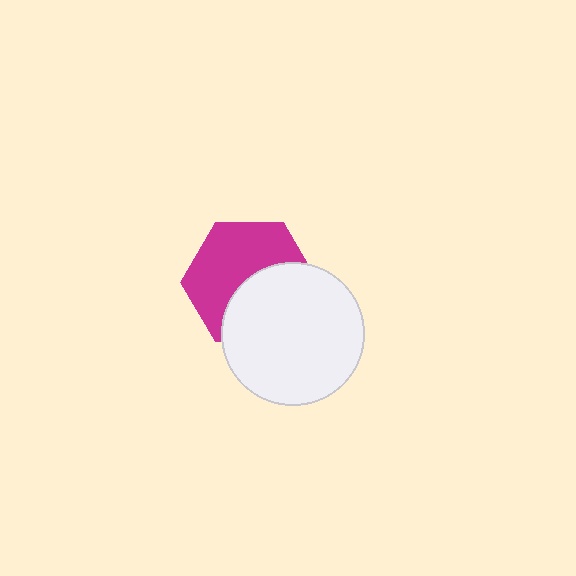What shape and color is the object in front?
The object in front is a white circle.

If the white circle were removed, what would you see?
You would see the complete magenta hexagon.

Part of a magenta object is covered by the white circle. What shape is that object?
It is a hexagon.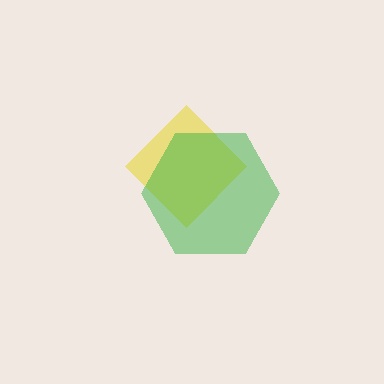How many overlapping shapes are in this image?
There are 2 overlapping shapes in the image.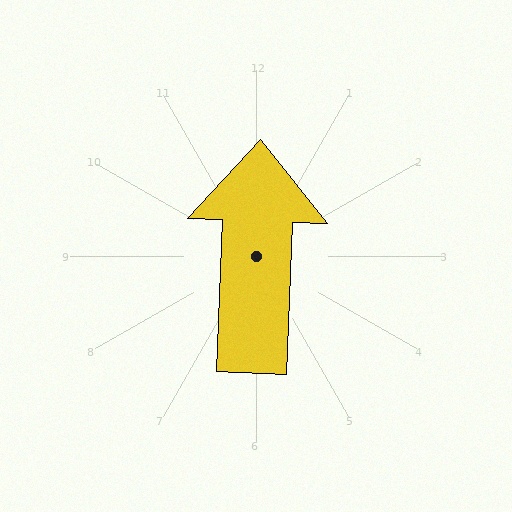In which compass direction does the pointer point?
North.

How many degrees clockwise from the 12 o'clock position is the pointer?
Approximately 2 degrees.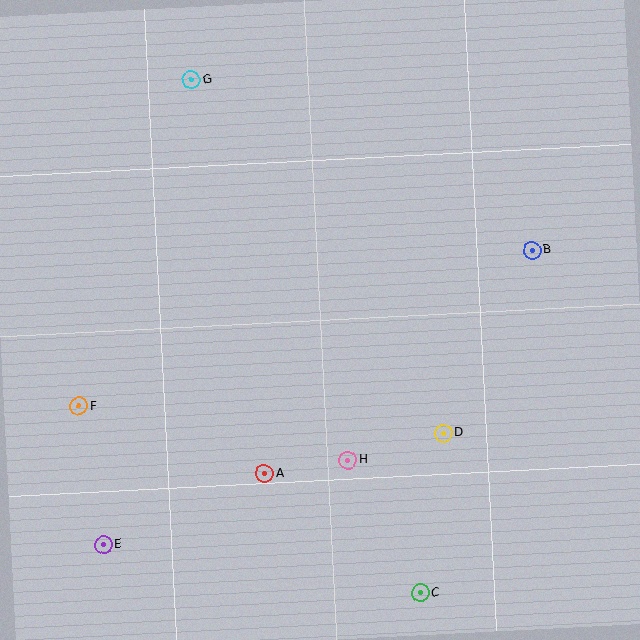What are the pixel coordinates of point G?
Point G is at (191, 80).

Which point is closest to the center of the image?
Point H at (348, 460) is closest to the center.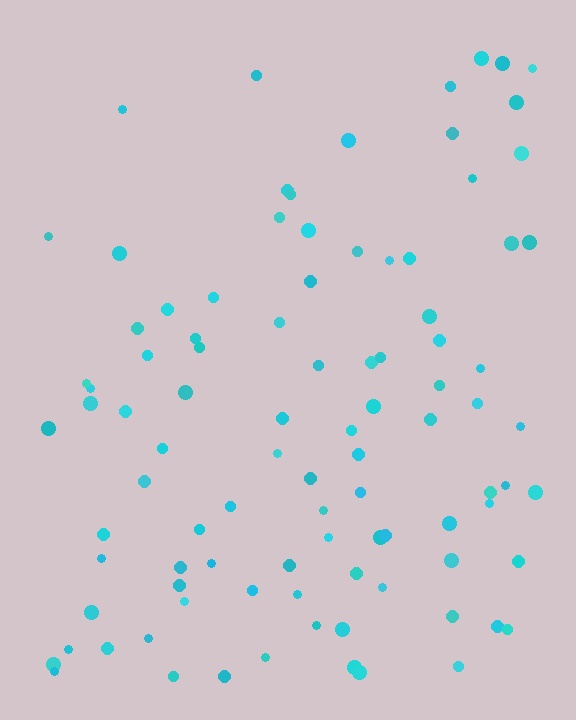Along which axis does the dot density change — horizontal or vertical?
Vertical.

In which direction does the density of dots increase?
From top to bottom, with the bottom side densest.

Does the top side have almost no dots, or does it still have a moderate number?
Still a moderate number, just noticeably fewer than the bottom.